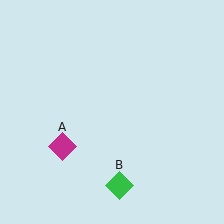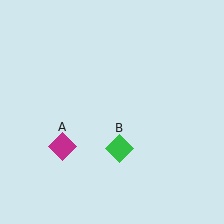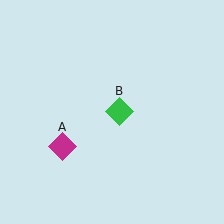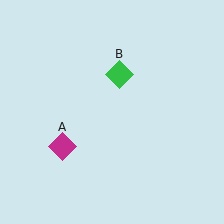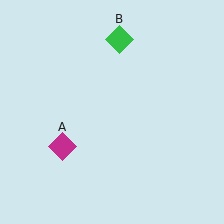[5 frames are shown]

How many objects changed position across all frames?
1 object changed position: green diamond (object B).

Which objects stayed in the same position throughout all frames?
Magenta diamond (object A) remained stationary.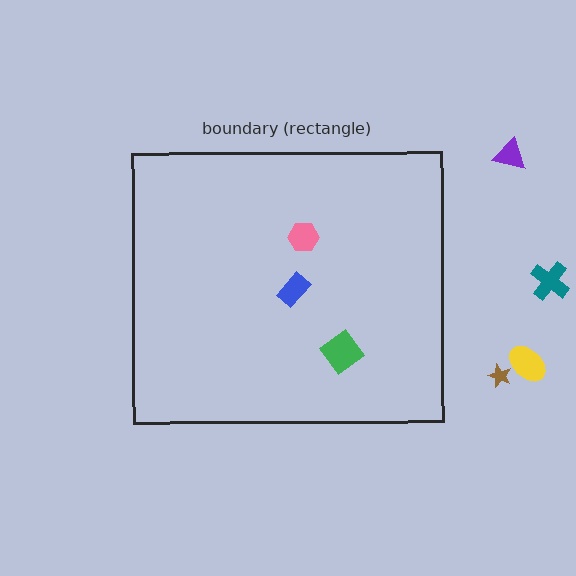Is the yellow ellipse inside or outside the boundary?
Outside.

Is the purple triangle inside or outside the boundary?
Outside.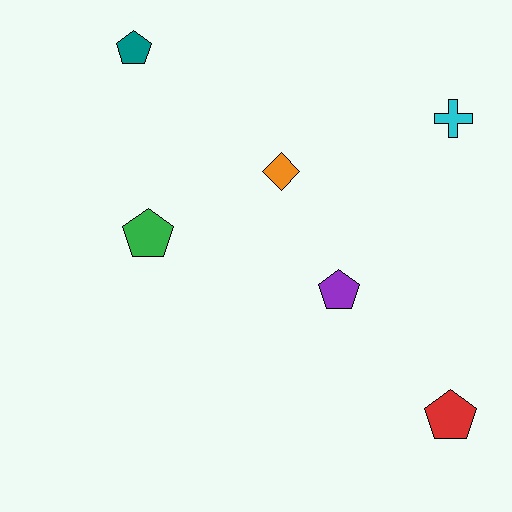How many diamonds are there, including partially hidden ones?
There is 1 diamond.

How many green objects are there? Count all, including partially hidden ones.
There is 1 green object.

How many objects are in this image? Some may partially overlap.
There are 6 objects.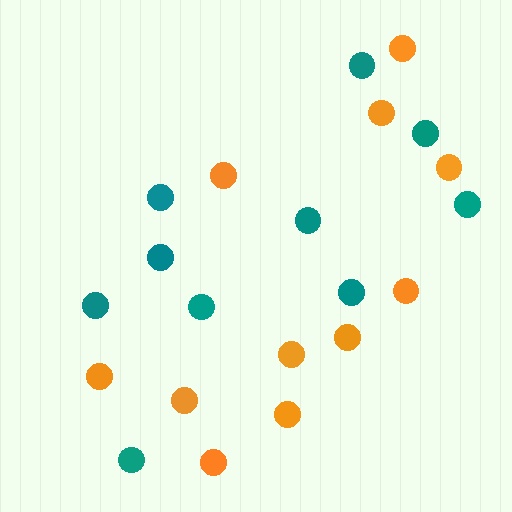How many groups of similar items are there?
There are 2 groups: one group of orange circles (11) and one group of teal circles (10).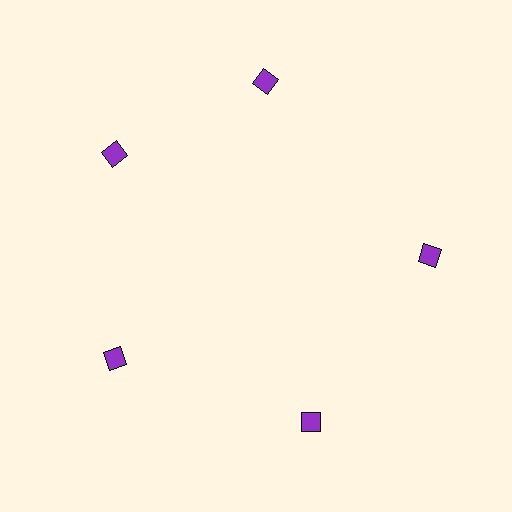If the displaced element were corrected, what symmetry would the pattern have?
It would have 5-fold rotational symmetry — the pattern would map onto itself every 72 degrees.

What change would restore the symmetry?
The symmetry would be restored by rotating it back into even spacing with its neighbors so that all 5 diamonds sit at equal angles and equal distance from the center.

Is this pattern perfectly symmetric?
No. The 5 purple diamonds are arranged in a ring, but one element near the 1 o'clock position is rotated out of alignment along the ring, breaking the 5-fold rotational symmetry.